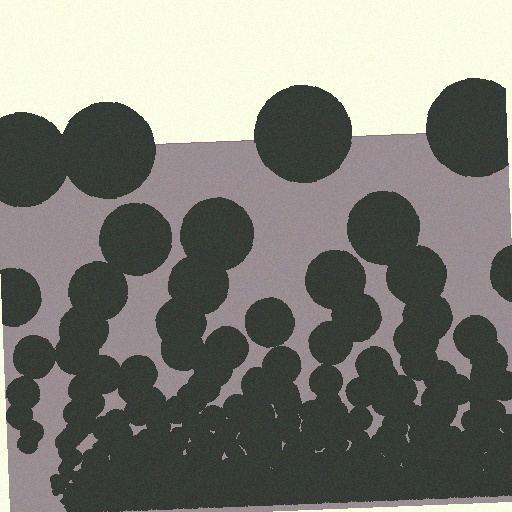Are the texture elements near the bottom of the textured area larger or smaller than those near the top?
Smaller. The gradient is inverted — elements near the bottom are smaller and denser.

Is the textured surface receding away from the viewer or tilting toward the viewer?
The surface appears to tilt toward the viewer. Texture elements get larger and sparser toward the top.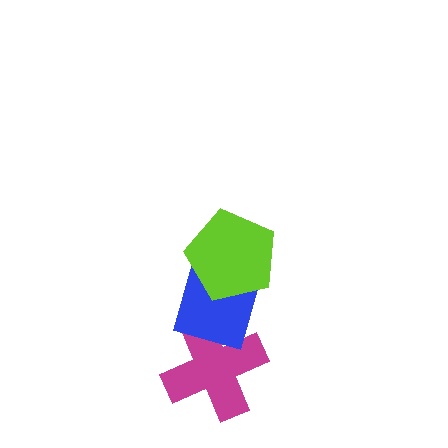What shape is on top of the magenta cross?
The blue diamond is on top of the magenta cross.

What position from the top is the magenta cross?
The magenta cross is 3rd from the top.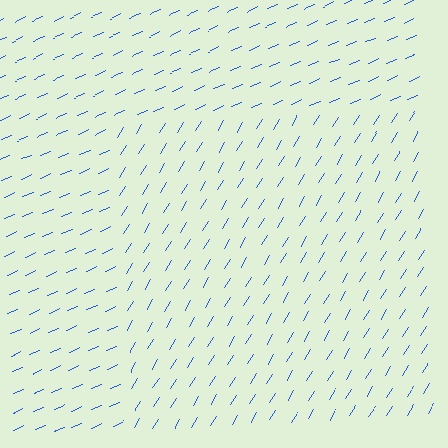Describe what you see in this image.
The image is filled with small blue line segments. A rectangle region in the image has lines oriented differently from the surrounding lines, creating a visible texture boundary.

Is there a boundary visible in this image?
Yes, there is a texture boundary formed by a change in line orientation.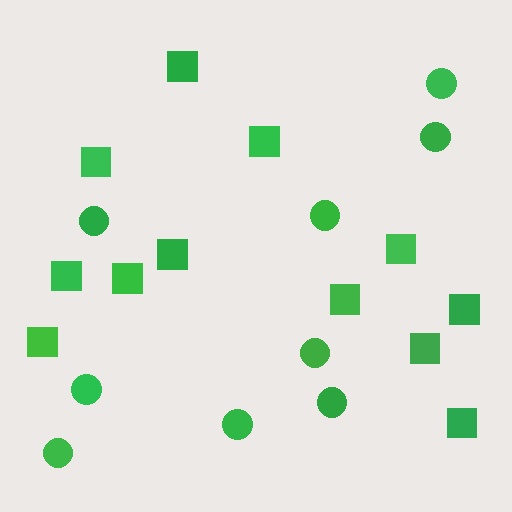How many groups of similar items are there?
There are 2 groups: one group of squares (12) and one group of circles (9).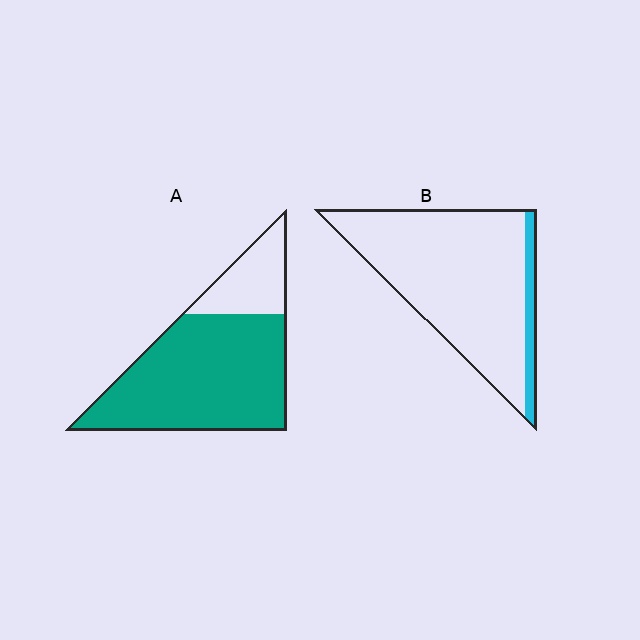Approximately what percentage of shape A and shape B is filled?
A is approximately 80% and B is approximately 10%.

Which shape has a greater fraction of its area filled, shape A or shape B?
Shape A.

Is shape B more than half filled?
No.